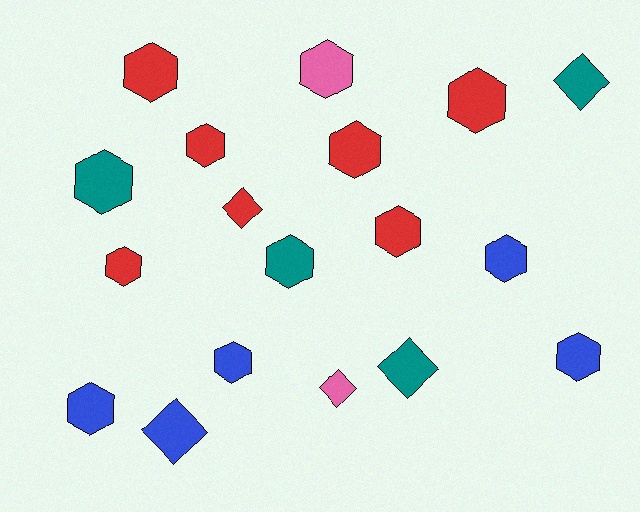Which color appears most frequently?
Red, with 7 objects.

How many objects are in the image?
There are 18 objects.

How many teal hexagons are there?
There are 2 teal hexagons.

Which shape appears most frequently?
Hexagon, with 13 objects.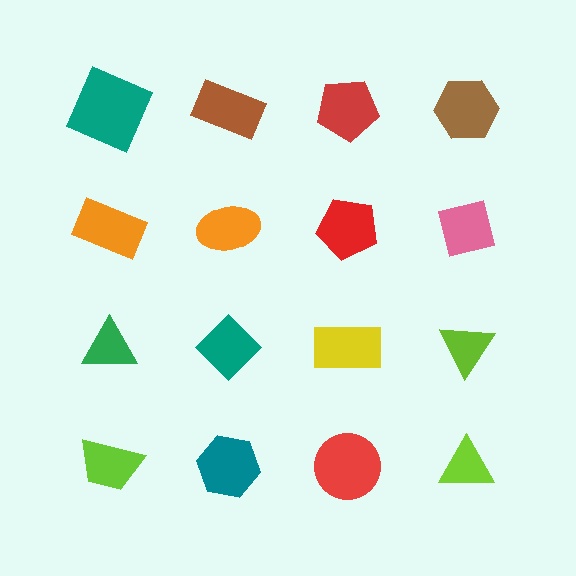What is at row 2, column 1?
An orange rectangle.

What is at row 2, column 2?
An orange ellipse.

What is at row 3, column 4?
A lime triangle.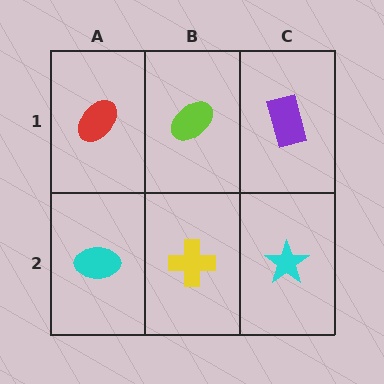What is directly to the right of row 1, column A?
A lime ellipse.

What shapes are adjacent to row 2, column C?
A purple rectangle (row 1, column C), a yellow cross (row 2, column B).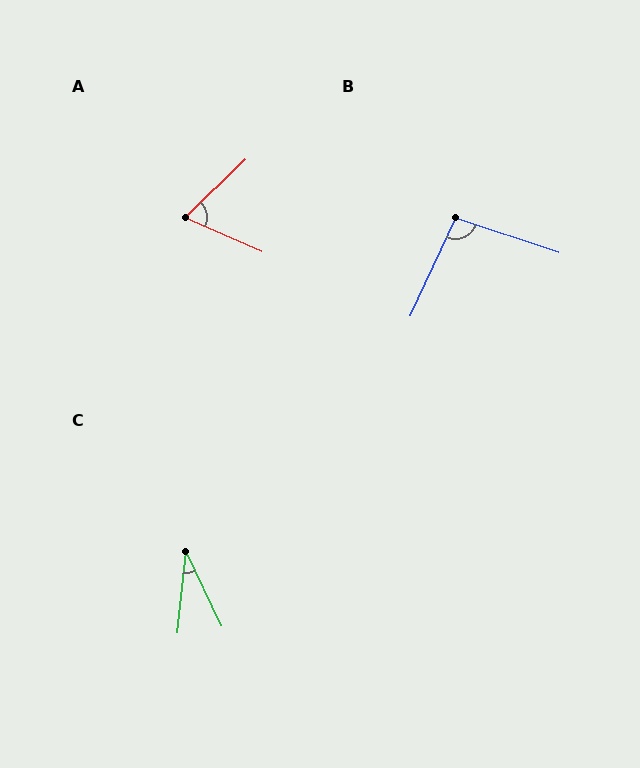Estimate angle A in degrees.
Approximately 68 degrees.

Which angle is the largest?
B, at approximately 96 degrees.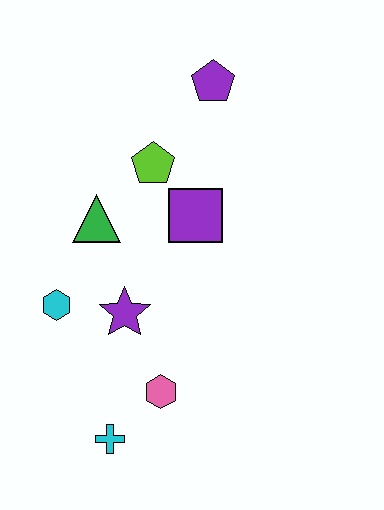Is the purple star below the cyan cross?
No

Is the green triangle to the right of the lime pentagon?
No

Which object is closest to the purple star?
The cyan hexagon is closest to the purple star.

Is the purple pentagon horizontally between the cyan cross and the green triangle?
No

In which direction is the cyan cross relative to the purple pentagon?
The cyan cross is below the purple pentagon.